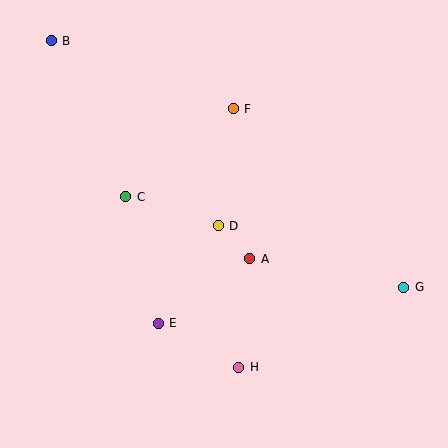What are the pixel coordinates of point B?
Point B is at (51, 41).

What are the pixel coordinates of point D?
Point D is at (218, 226).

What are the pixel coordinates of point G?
Point G is at (404, 287).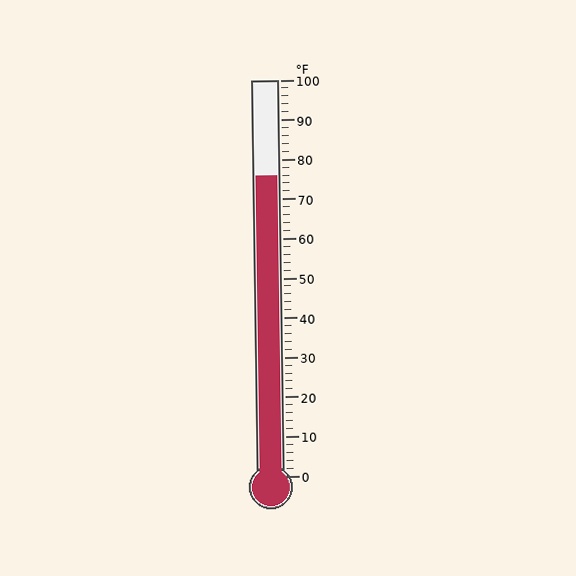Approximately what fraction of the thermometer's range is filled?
The thermometer is filled to approximately 75% of its range.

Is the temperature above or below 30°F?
The temperature is above 30°F.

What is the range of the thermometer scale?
The thermometer scale ranges from 0°F to 100°F.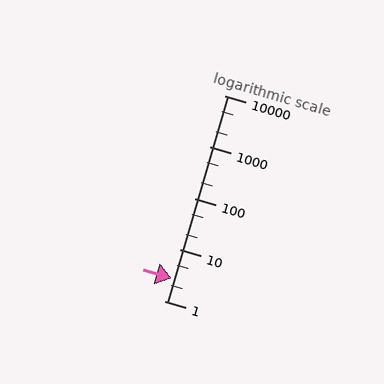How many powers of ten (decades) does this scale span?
The scale spans 4 decades, from 1 to 10000.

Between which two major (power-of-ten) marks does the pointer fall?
The pointer is between 1 and 10.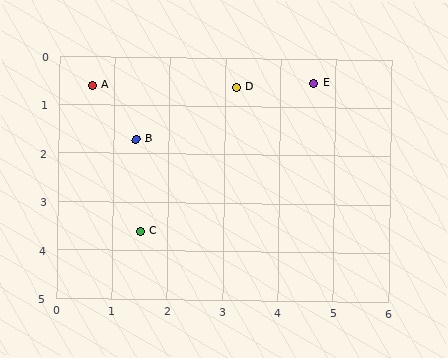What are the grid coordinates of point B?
Point B is at approximately (1.4, 1.7).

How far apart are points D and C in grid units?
Points D and C are about 3.4 grid units apart.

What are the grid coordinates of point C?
Point C is at approximately (1.5, 3.6).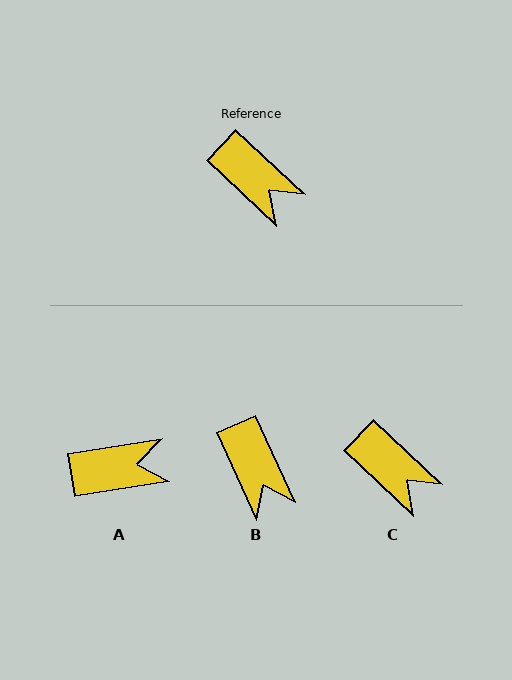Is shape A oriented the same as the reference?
No, it is off by about 52 degrees.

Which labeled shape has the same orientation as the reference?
C.